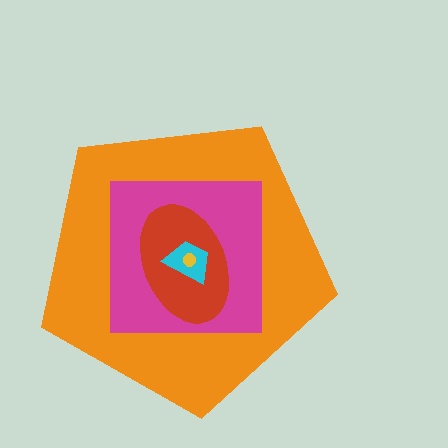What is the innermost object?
The yellow circle.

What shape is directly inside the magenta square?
The red ellipse.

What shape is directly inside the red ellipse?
The cyan trapezoid.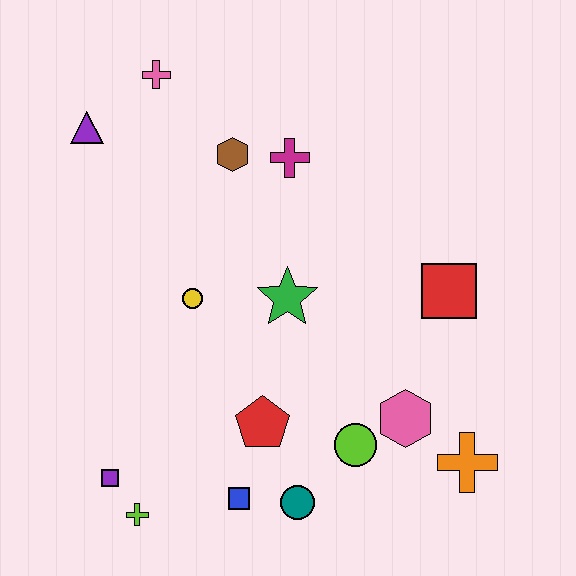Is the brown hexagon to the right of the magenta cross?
No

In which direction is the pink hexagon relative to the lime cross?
The pink hexagon is to the right of the lime cross.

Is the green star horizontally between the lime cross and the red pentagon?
No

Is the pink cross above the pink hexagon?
Yes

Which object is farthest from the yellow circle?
The orange cross is farthest from the yellow circle.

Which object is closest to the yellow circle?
The green star is closest to the yellow circle.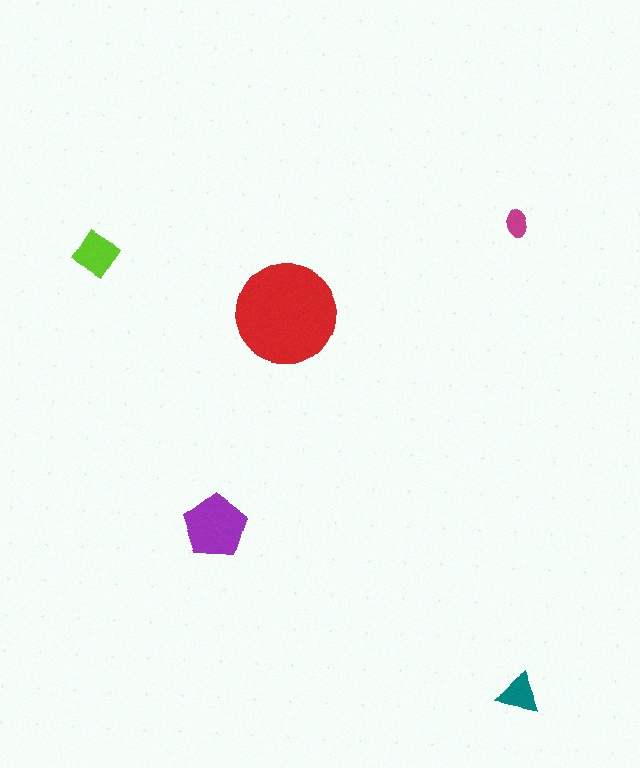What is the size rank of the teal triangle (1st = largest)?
4th.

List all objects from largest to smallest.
The red circle, the purple pentagon, the lime diamond, the teal triangle, the magenta ellipse.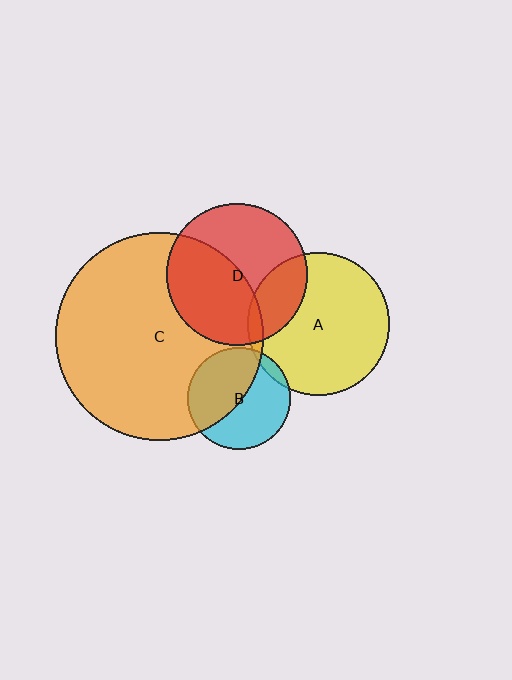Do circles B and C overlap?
Yes.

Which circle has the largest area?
Circle C (orange).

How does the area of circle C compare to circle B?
Approximately 4.1 times.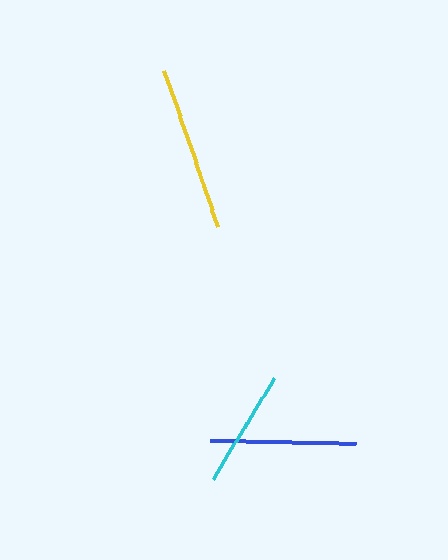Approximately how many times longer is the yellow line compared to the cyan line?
The yellow line is approximately 1.4 times the length of the cyan line.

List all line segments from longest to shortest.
From longest to shortest: yellow, blue, cyan.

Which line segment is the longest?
The yellow line is the longest at approximately 165 pixels.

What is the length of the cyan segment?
The cyan segment is approximately 117 pixels long.